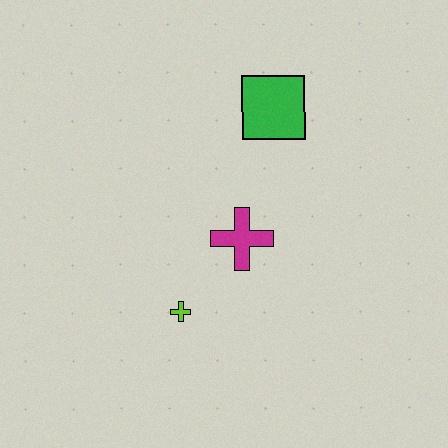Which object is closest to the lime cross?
The magenta cross is closest to the lime cross.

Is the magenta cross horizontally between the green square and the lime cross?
Yes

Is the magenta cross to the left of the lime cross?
No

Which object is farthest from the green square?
The lime cross is farthest from the green square.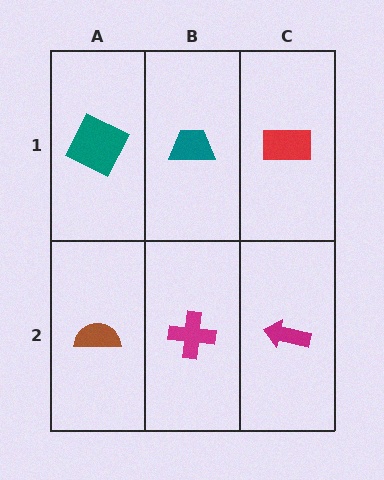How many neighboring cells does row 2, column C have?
2.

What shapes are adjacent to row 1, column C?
A magenta arrow (row 2, column C), a teal trapezoid (row 1, column B).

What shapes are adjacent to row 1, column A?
A brown semicircle (row 2, column A), a teal trapezoid (row 1, column B).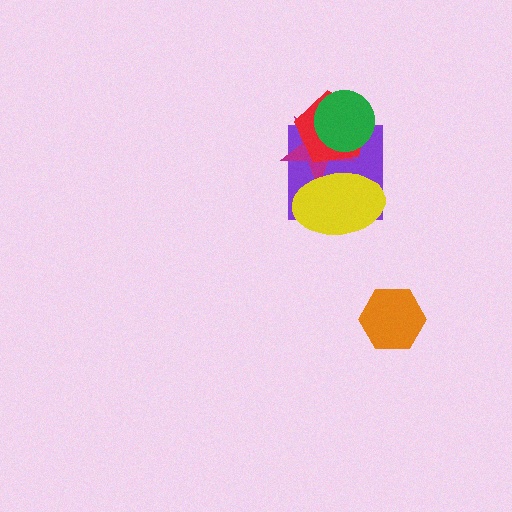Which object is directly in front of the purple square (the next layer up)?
The magenta star is directly in front of the purple square.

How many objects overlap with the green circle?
3 objects overlap with the green circle.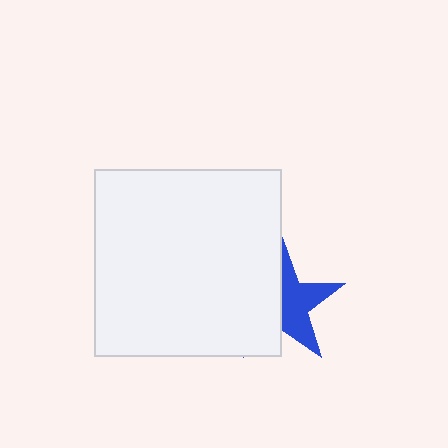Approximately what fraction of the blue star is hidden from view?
Roughly 48% of the blue star is hidden behind the white square.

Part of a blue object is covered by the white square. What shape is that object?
It is a star.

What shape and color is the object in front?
The object in front is a white square.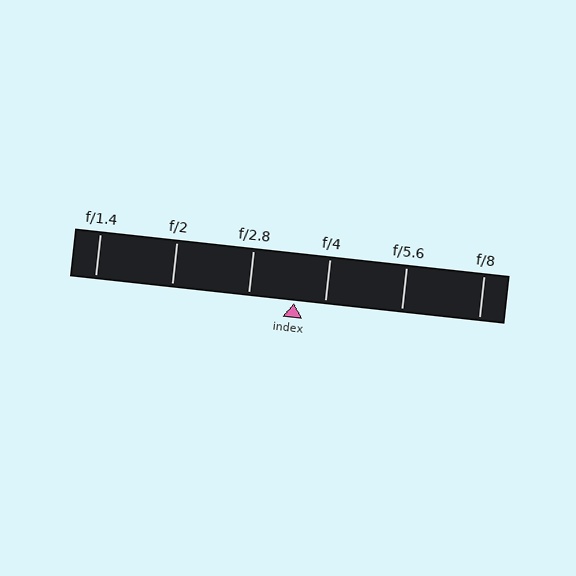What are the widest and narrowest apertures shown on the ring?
The widest aperture shown is f/1.4 and the narrowest is f/8.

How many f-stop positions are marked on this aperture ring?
There are 6 f-stop positions marked.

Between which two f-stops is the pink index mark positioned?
The index mark is between f/2.8 and f/4.